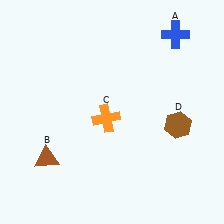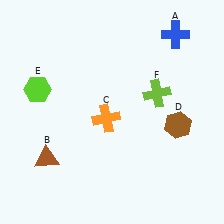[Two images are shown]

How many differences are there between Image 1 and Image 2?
There are 2 differences between the two images.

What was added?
A lime hexagon (E), a lime cross (F) were added in Image 2.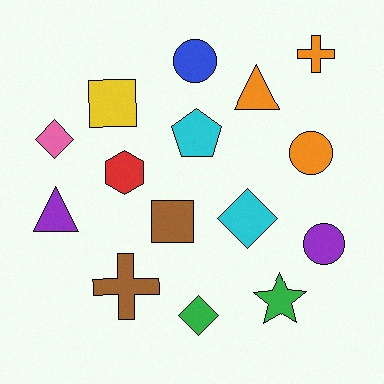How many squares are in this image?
There are 2 squares.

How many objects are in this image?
There are 15 objects.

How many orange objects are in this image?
There are 3 orange objects.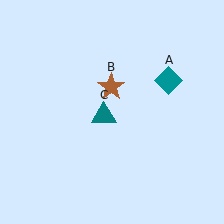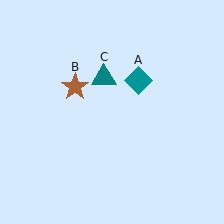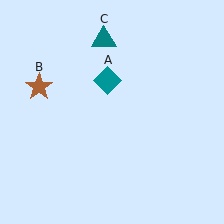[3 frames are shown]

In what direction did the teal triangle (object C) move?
The teal triangle (object C) moved up.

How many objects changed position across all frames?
3 objects changed position: teal diamond (object A), brown star (object B), teal triangle (object C).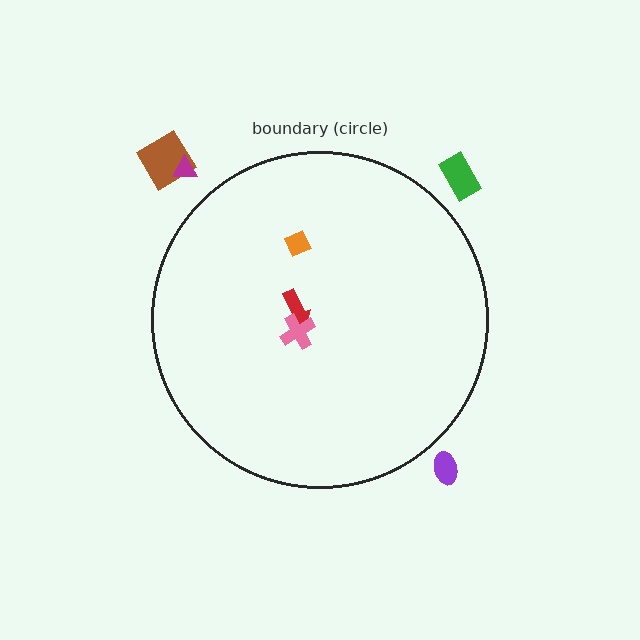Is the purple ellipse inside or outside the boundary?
Outside.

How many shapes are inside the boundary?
3 inside, 4 outside.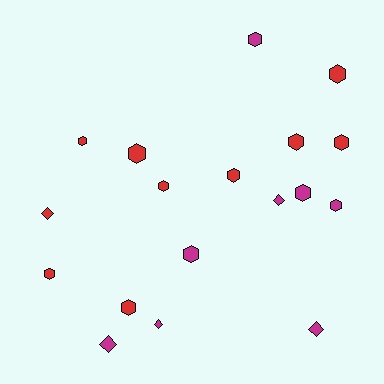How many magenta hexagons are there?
There are 4 magenta hexagons.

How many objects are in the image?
There are 18 objects.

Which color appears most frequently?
Red, with 10 objects.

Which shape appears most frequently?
Hexagon, with 13 objects.